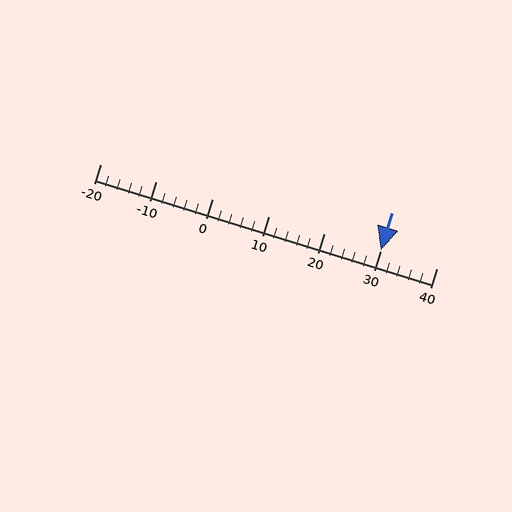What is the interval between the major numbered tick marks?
The major tick marks are spaced 10 units apart.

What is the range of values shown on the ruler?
The ruler shows values from -20 to 40.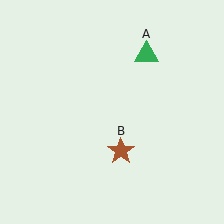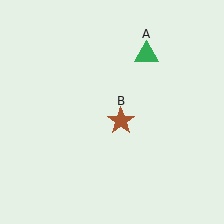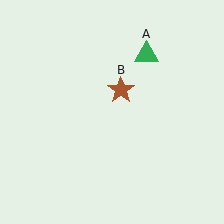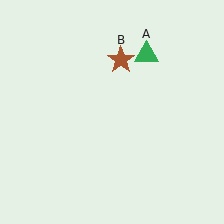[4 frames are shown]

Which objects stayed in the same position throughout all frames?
Green triangle (object A) remained stationary.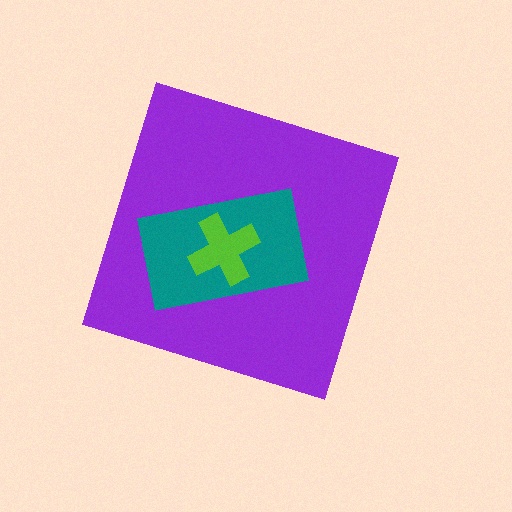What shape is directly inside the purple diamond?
The teal rectangle.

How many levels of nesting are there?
3.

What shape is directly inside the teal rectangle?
The lime cross.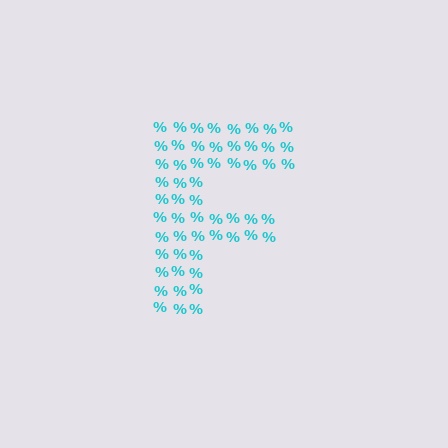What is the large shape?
The large shape is the letter F.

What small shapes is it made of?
It is made of small percent signs.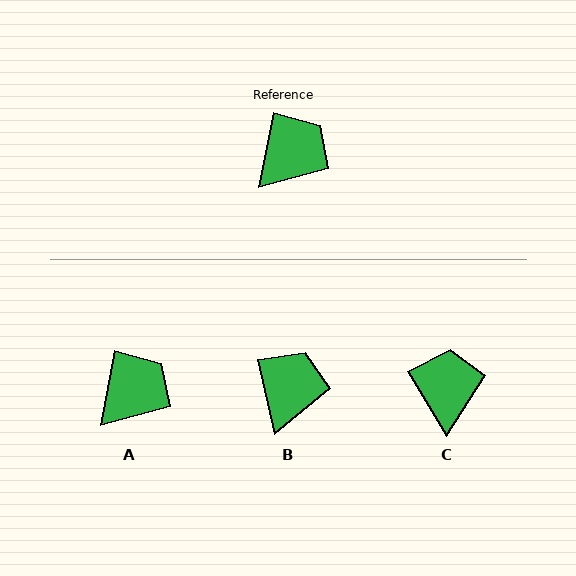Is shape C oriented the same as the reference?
No, it is off by about 42 degrees.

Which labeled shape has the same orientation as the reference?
A.